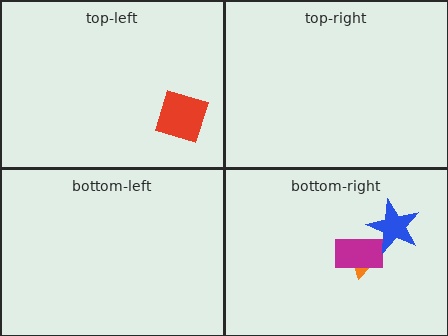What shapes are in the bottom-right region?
The orange triangle, the magenta rectangle, the blue star.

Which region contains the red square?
The top-left region.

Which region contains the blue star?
The bottom-right region.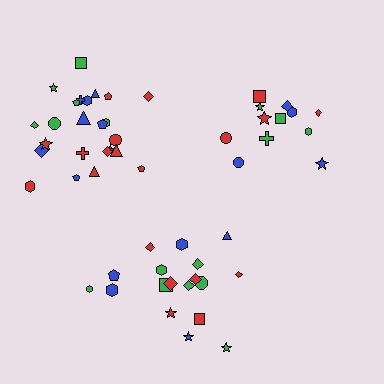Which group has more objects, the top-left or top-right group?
The top-left group.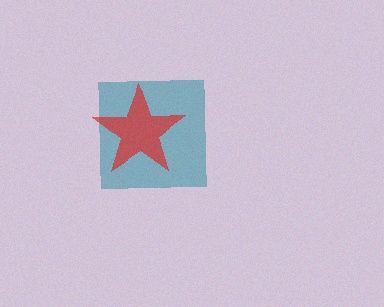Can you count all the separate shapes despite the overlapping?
Yes, there are 2 separate shapes.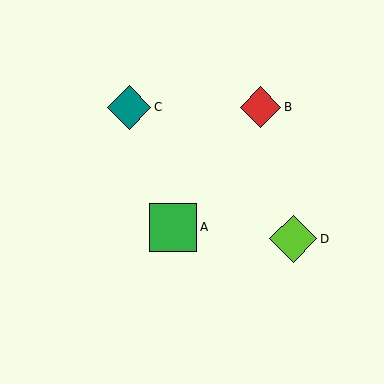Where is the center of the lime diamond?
The center of the lime diamond is at (293, 239).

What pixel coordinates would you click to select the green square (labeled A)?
Click at (173, 227) to select the green square A.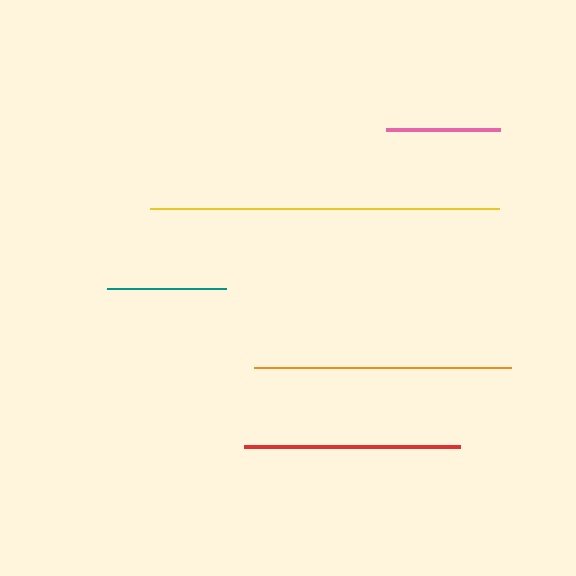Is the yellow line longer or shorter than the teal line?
The yellow line is longer than the teal line.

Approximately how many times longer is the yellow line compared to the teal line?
The yellow line is approximately 2.9 times the length of the teal line.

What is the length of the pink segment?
The pink segment is approximately 114 pixels long.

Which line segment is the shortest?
The pink line is the shortest at approximately 114 pixels.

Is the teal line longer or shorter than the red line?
The red line is longer than the teal line.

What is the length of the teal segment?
The teal segment is approximately 119 pixels long.